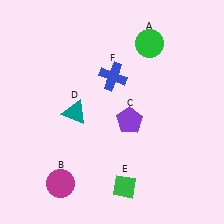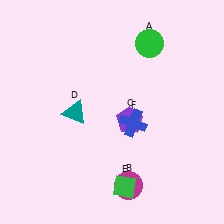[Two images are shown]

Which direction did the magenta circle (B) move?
The magenta circle (B) moved right.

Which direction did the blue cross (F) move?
The blue cross (F) moved down.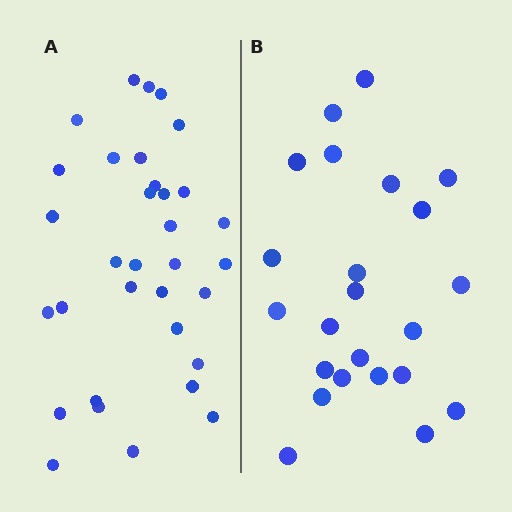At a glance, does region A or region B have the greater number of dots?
Region A (the left region) has more dots.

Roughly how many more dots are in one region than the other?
Region A has roughly 10 or so more dots than region B.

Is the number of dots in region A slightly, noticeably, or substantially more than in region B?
Region A has noticeably more, but not dramatically so. The ratio is roughly 1.4 to 1.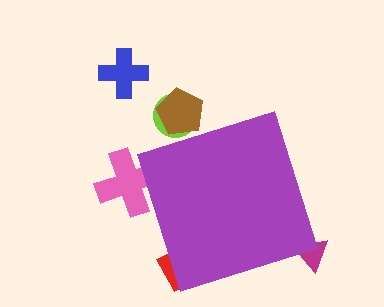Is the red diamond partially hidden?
Yes, the red diamond is partially hidden behind the purple diamond.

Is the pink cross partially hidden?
Yes, the pink cross is partially hidden behind the purple diamond.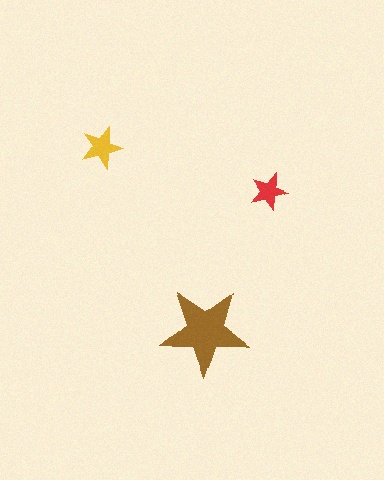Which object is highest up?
The yellow star is topmost.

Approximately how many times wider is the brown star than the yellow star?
About 2 times wider.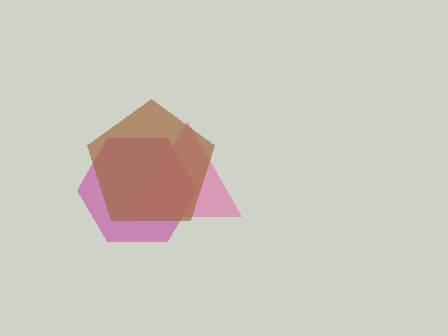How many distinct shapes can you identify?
There are 3 distinct shapes: a magenta hexagon, a pink triangle, a brown pentagon.